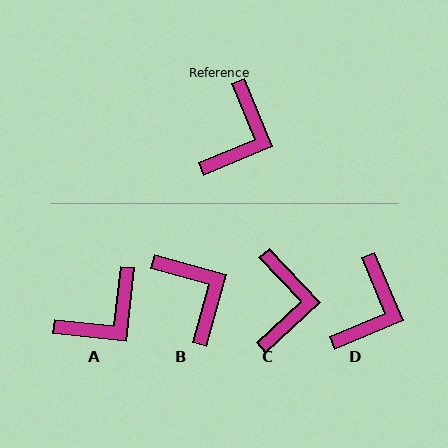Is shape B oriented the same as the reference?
No, it is off by about 52 degrees.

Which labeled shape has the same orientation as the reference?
D.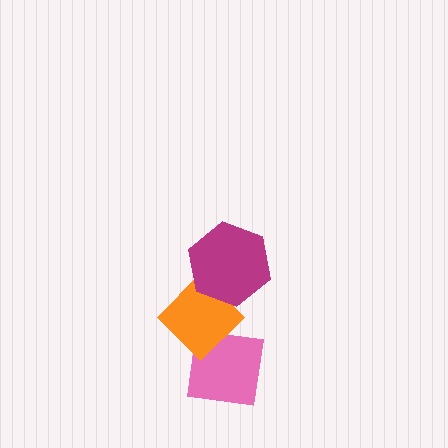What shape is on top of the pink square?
The orange diamond is on top of the pink square.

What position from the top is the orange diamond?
The orange diamond is 2nd from the top.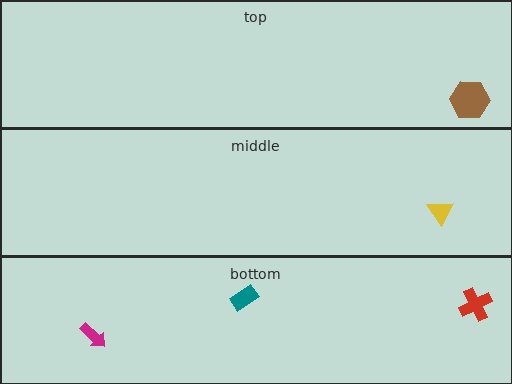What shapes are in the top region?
The brown hexagon.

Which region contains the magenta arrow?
The bottom region.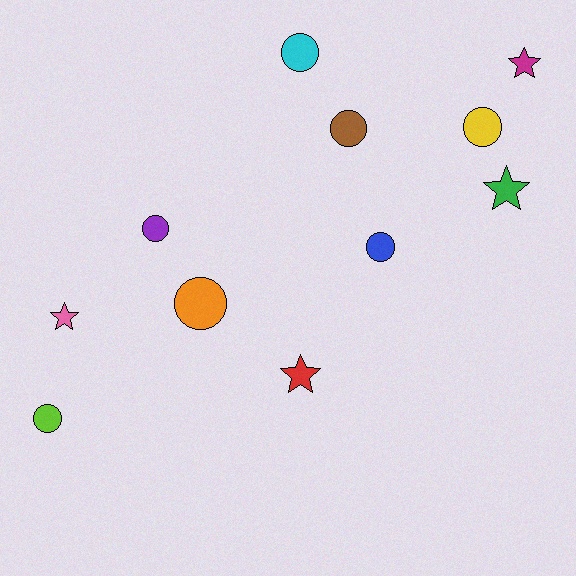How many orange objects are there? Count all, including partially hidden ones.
There is 1 orange object.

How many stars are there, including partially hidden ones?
There are 4 stars.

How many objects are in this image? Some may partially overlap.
There are 11 objects.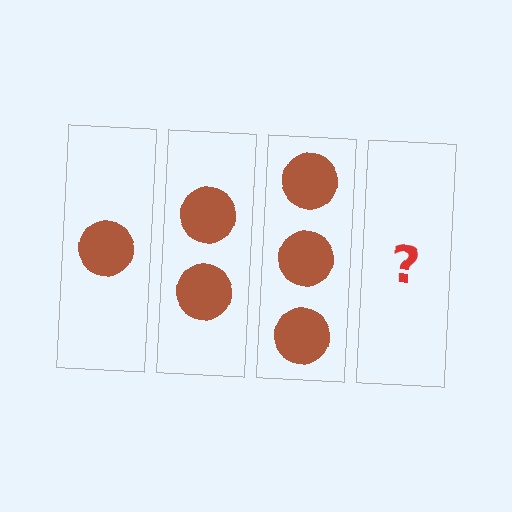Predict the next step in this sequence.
The next step is 4 circles.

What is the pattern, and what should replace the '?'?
The pattern is that each step adds one more circle. The '?' should be 4 circles.